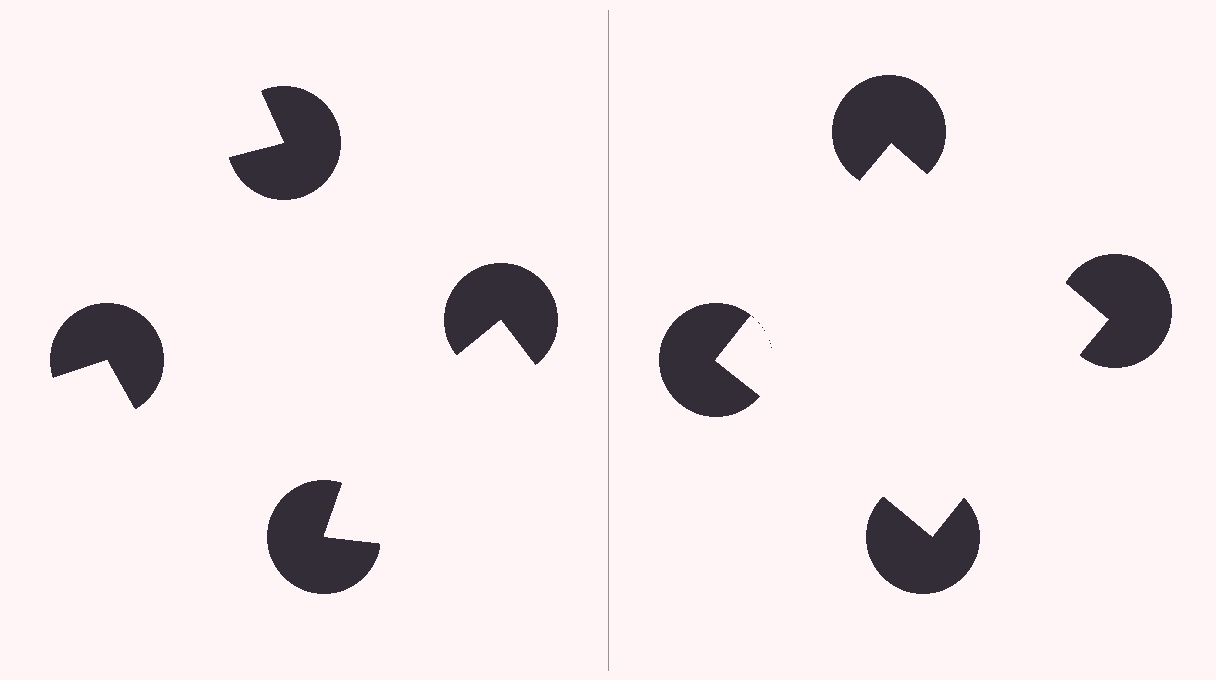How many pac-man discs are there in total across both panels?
8 — 4 on each side.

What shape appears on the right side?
An illusory square.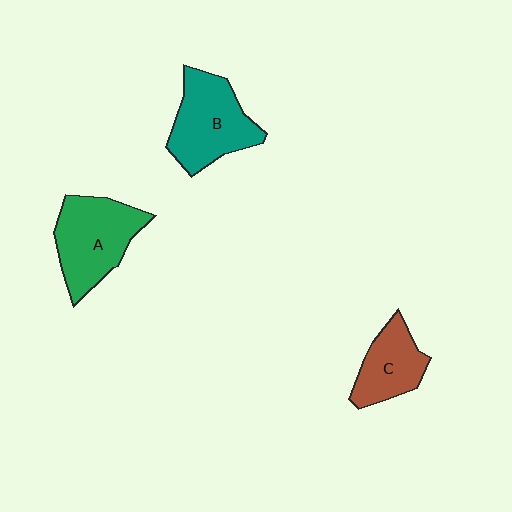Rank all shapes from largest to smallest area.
From largest to smallest: A (green), B (teal), C (brown).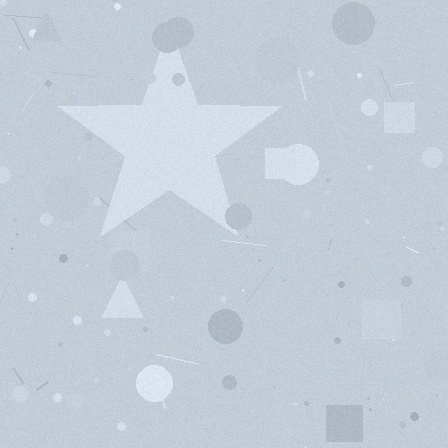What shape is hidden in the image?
A star is hidden in the image.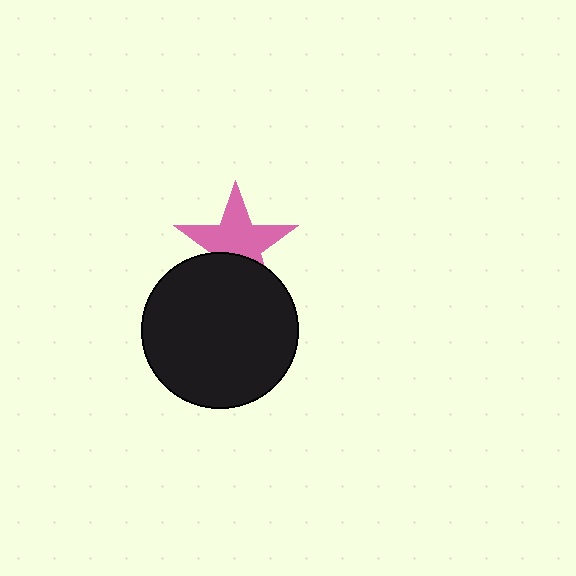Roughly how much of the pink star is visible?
About half of it is visible (roughly 65%).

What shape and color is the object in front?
The object in front is a black circle.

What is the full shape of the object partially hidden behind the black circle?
The partially hidden object is a pink star.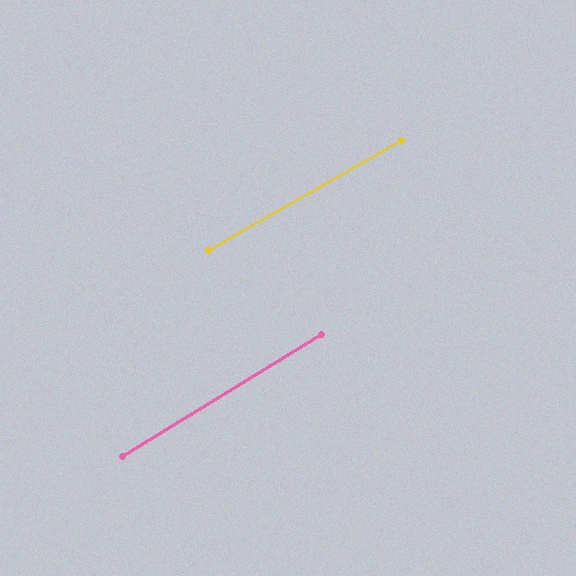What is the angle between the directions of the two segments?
Approximately 2 degrees.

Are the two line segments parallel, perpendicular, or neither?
Parallel — their directions differ by only 1.5°.